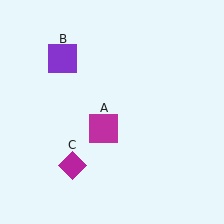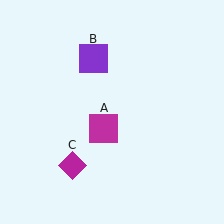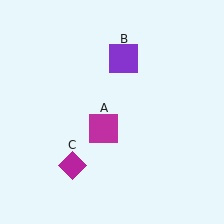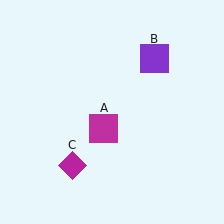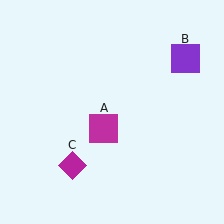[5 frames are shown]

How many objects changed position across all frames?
1 object changed position: purple square (object B).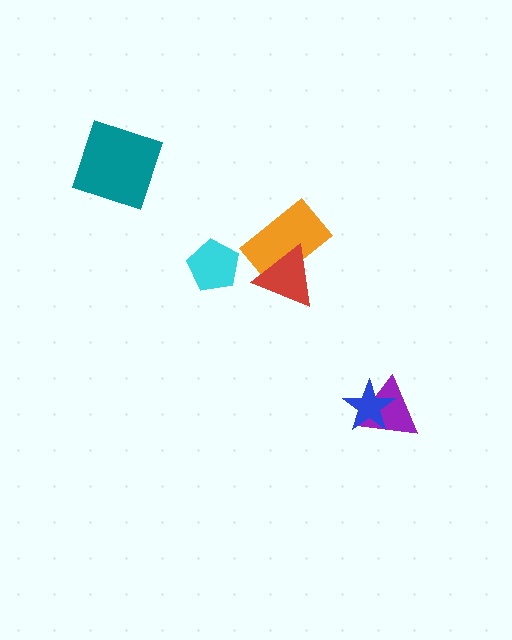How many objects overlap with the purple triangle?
1 object overlaps with the purple triangle.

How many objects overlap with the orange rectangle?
1 object overlaps with the orange rectangle.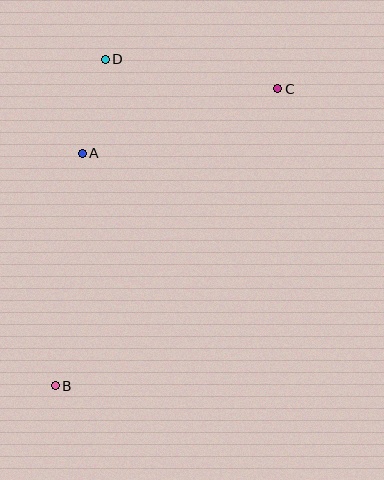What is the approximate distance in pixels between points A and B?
The distance between A and B is approximately 234 pixels.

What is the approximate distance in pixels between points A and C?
The distance between A and C is approximately 206 pixels.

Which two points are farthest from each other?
Points B and C are farthest from each other.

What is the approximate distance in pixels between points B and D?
The distance between B and D is approximately 330 pixels.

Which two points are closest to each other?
Points A and D are closest to each other.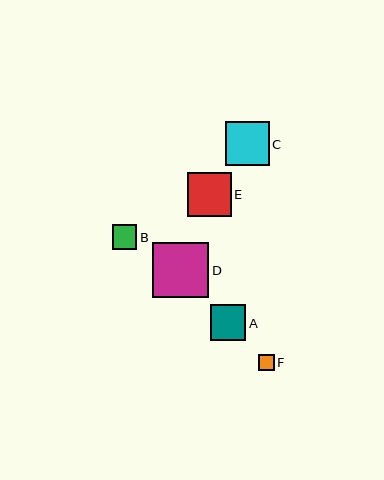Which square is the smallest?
Square F is the smallest with a size of approximately 16 pixels.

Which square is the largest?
Square D is the largest with a size of approximately 56 pixels.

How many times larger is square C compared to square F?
Square C is approximately 2.7 times the size of square F.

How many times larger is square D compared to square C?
Square D is approximately 1.3 times the size of square C.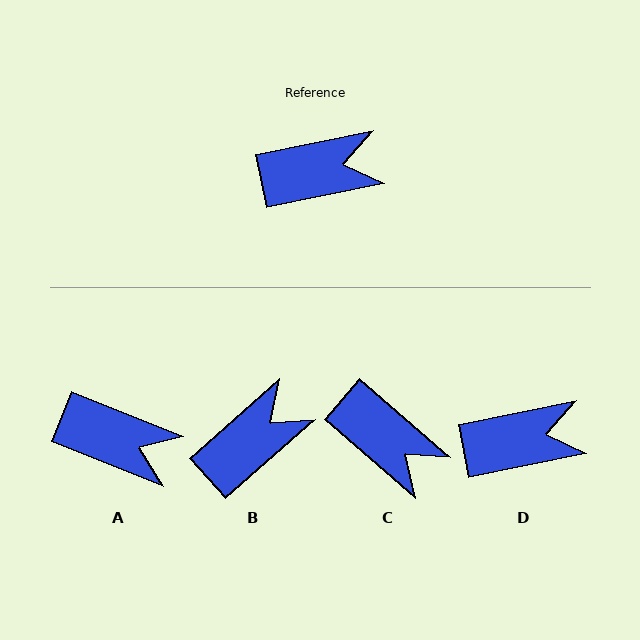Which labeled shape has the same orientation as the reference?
D.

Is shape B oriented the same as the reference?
No, it is off by about 30 degrees.